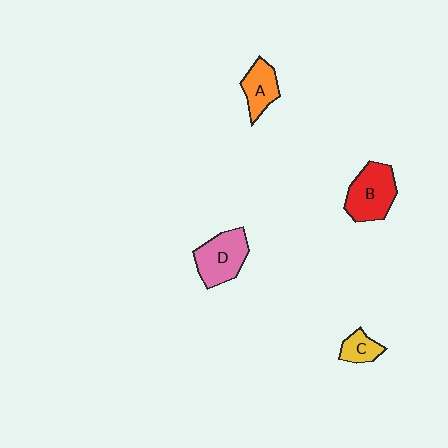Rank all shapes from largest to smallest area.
From largest to smallest: B (red), D (pink), A (orange), C (yellow).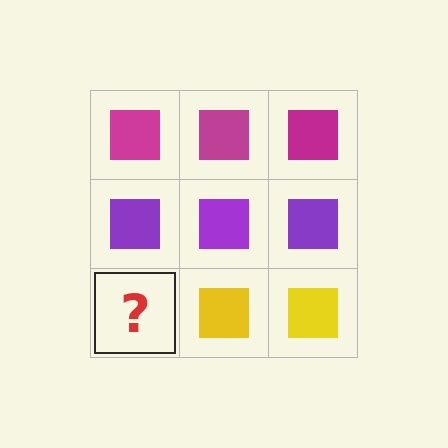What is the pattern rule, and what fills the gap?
The rule is that each row has a consistent color. The gap should be filled with a yellow square.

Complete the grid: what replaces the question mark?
The question mark should be replaced with a yellow square.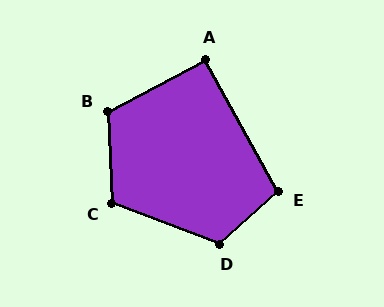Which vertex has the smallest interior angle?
A, at approximately 91 degrees.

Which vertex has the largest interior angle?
D, at approximately 118 degrees.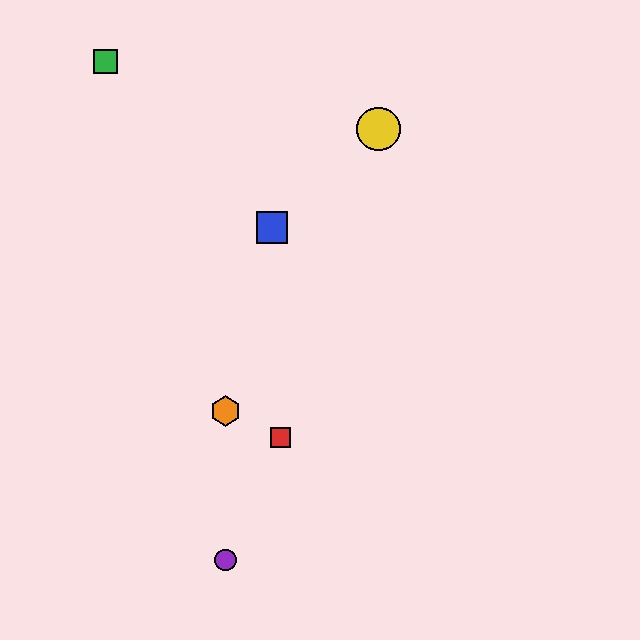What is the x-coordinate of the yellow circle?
The yellow circle is at x≈379.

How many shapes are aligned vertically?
2 shapes (the purple circle, the orange hexagon) are aligned vertically.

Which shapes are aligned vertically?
The purple circle, the orange hexagon are aligned vertically.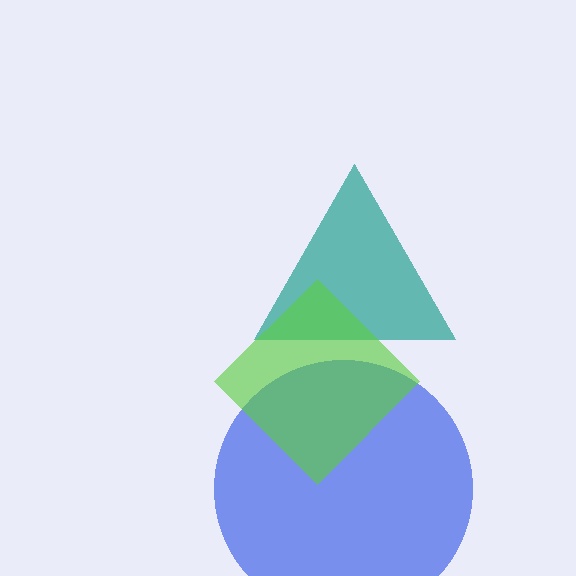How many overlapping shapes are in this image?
There are 3 overlapping shapes in the image.